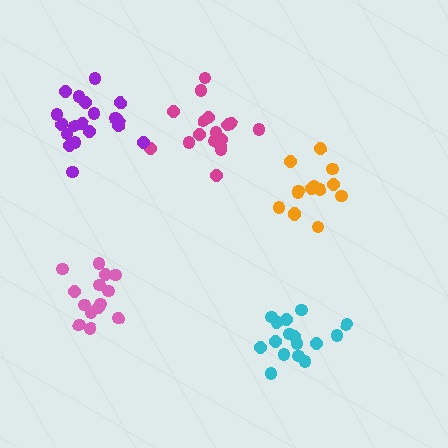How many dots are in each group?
Group 1: 16 dots, Group 2: 14 dots, Group 3: 14 dots, Group 4: 17 dots, Group 5: 19 dots (80 total).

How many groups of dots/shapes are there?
There are 5 groups.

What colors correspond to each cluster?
The clusters are colored: cyan, orange, pink, magenta, purple.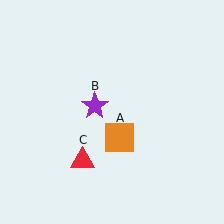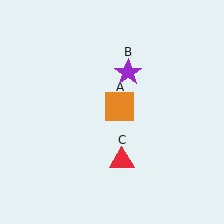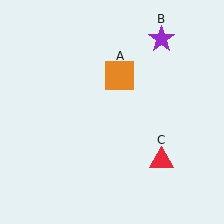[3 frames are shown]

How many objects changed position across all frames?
3 objects changed position: orange square (object A), purple star (object B), red triangle (object C).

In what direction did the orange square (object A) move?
The orange square (object A) moved up.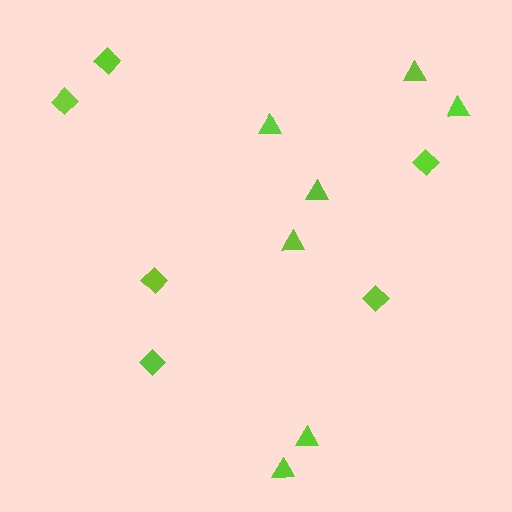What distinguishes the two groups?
There are 2 groups: one group of triangles (7) and one group of diamonds (6).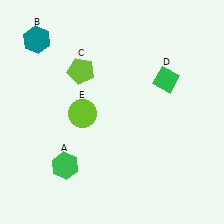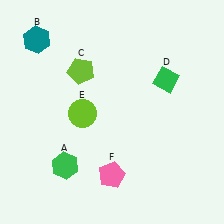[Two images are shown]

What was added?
A pink pentagon (F) was added in Image 2.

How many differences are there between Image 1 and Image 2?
There is 1 difference between the two images.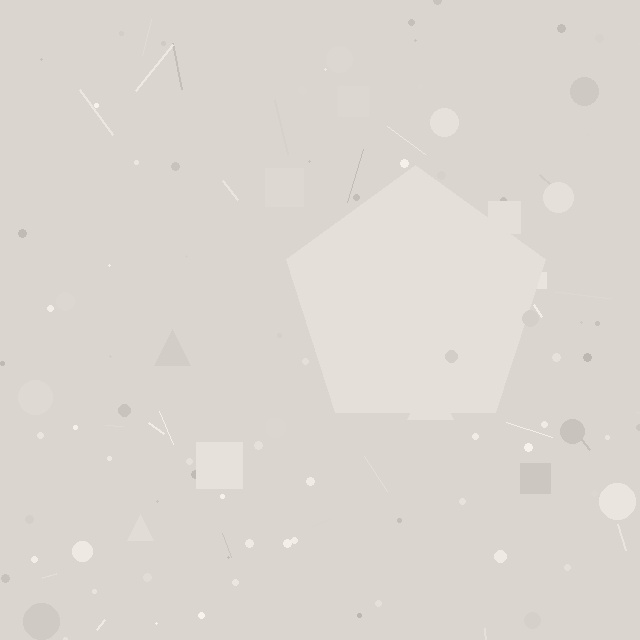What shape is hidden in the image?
A pentagon is hidden in the image.